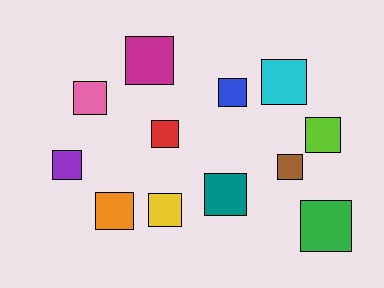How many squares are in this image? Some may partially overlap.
There are 12 squares.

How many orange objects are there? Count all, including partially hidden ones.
There is 1 orange object.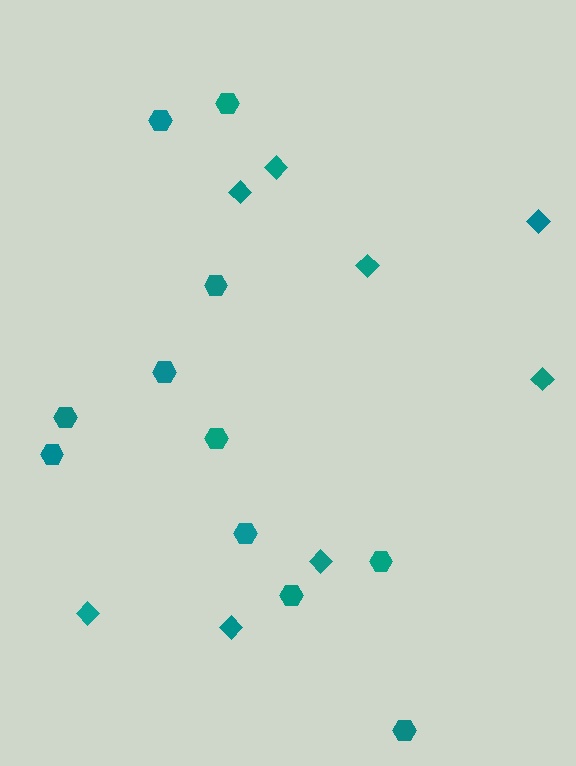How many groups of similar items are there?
There are 2 groups: one group of diamonds (8) and one group of hexagons (11).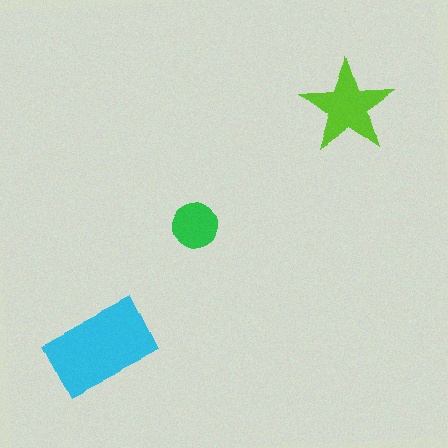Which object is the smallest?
The green circle.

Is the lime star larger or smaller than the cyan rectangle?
Smaller.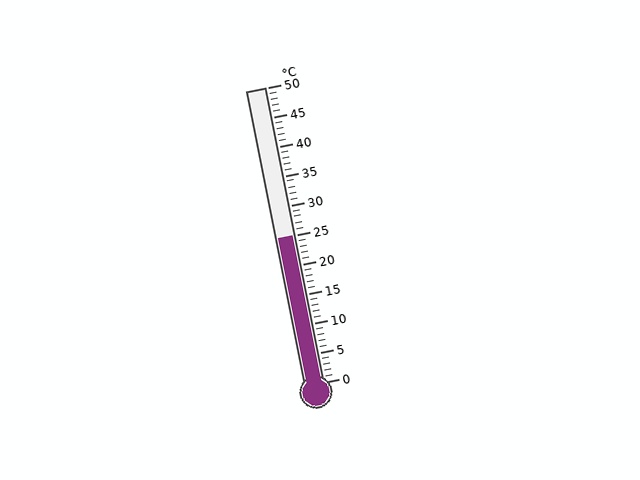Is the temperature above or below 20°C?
The temperature is above 20°C.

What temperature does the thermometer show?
The thermometer shows approximately 25°C.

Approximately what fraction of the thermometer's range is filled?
The thermometer is filled to approximately 50% of its range.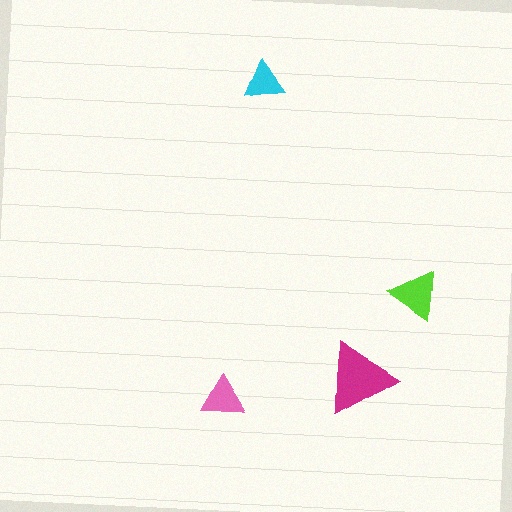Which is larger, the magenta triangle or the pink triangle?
The magenta one.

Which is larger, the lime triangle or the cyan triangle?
The lime one.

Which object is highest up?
The cyan triangle is topmost.